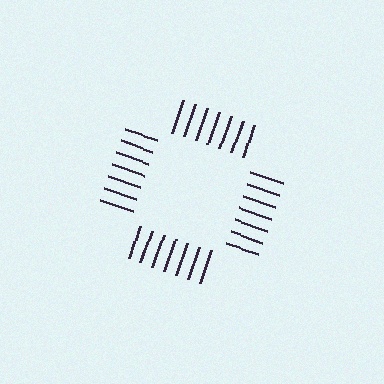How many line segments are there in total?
28 — 7 along each of the 4 edges.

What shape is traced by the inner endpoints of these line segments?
An illusory square — the line segments terminate on its edges but no continuous stroke is drawn.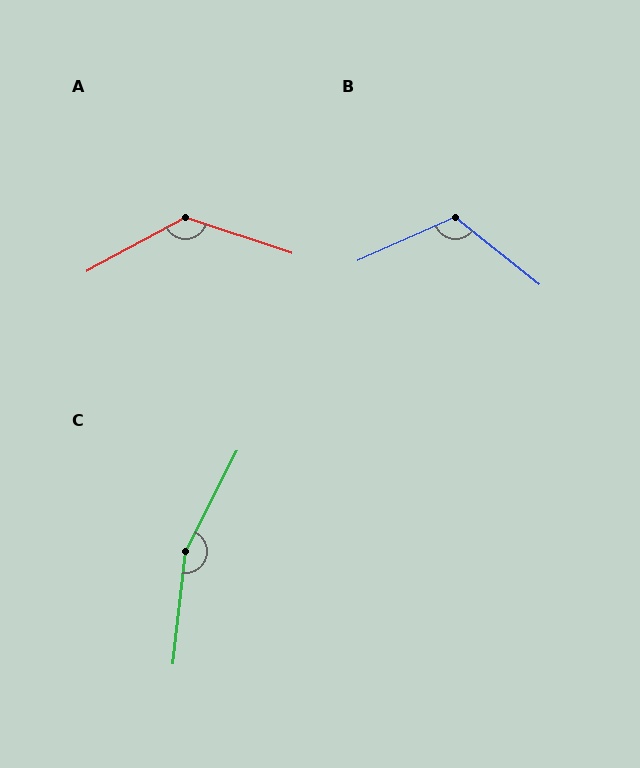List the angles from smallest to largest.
B (118°), A (133°), C (160°).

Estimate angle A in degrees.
Approximately 133 degrees.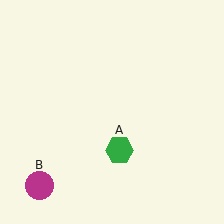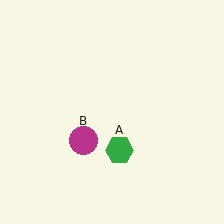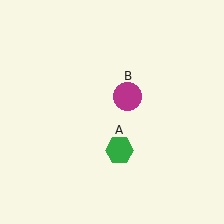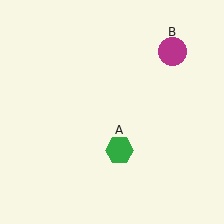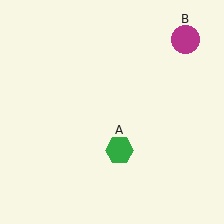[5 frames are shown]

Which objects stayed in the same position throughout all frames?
Green hexagon (object A) remained stationary.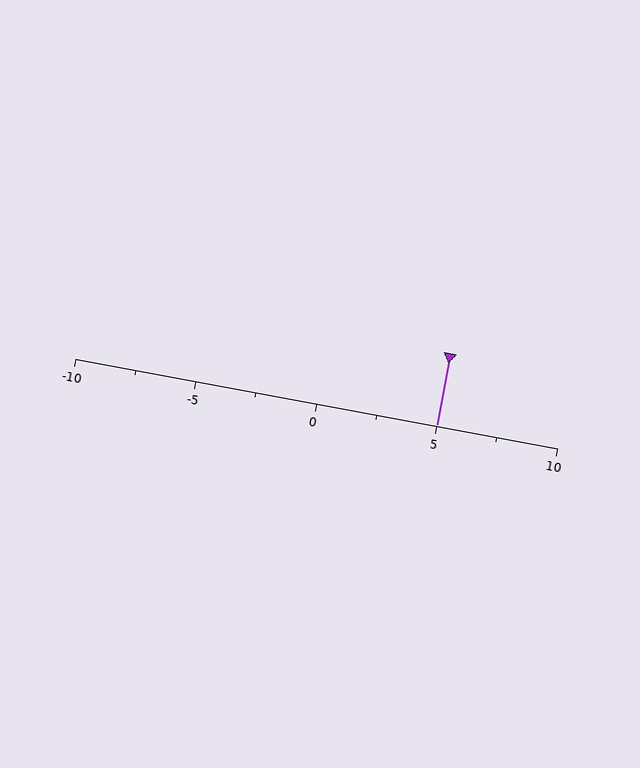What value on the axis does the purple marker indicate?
The marker indicates approximately 5.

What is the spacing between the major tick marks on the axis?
The major ticks are spaced 5 apart.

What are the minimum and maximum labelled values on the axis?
The axis runs from -10 to 10.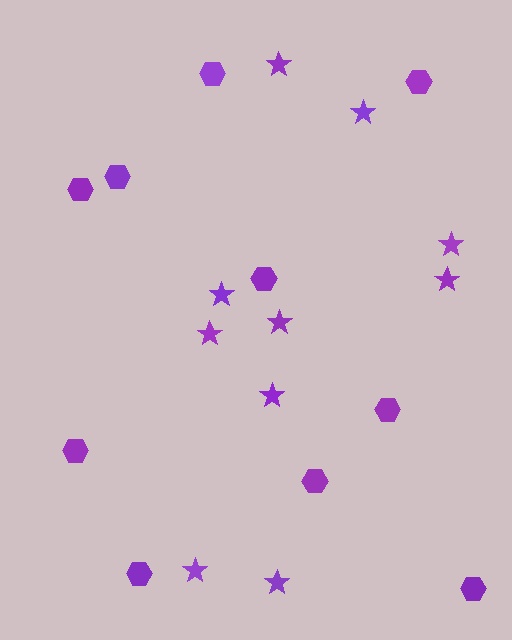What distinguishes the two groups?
There are 2 groups: one group of stars (10) and one group of hexagons (10).